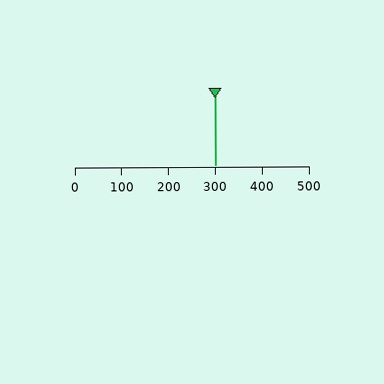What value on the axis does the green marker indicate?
The marker indicates approximately 300.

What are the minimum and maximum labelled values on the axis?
The axis runs from 0 to 500.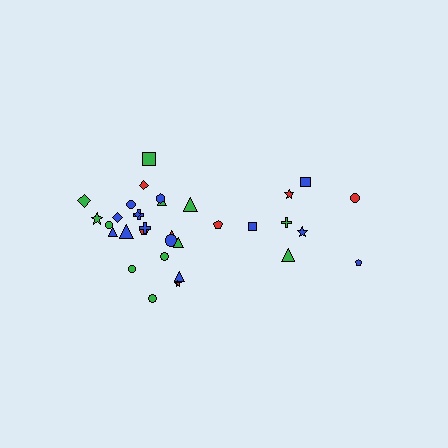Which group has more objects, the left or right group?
The left group.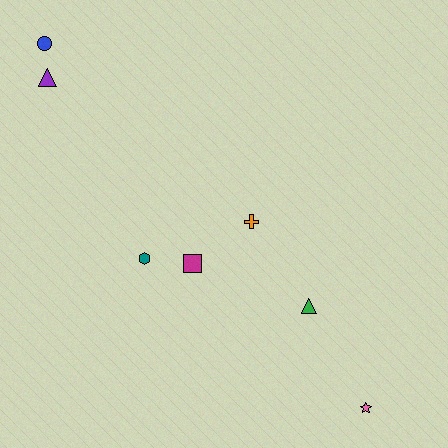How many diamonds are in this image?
There are no diamonds.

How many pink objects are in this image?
There is 1 pink object.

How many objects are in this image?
There are 7 objects.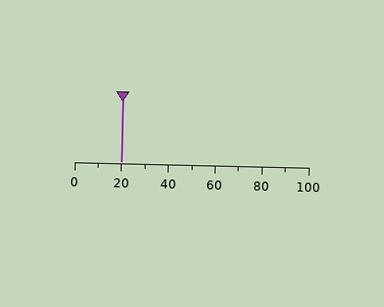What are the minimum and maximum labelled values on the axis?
The axis runs from 0 to 100.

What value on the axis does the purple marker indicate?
The marker indicates approximately 20.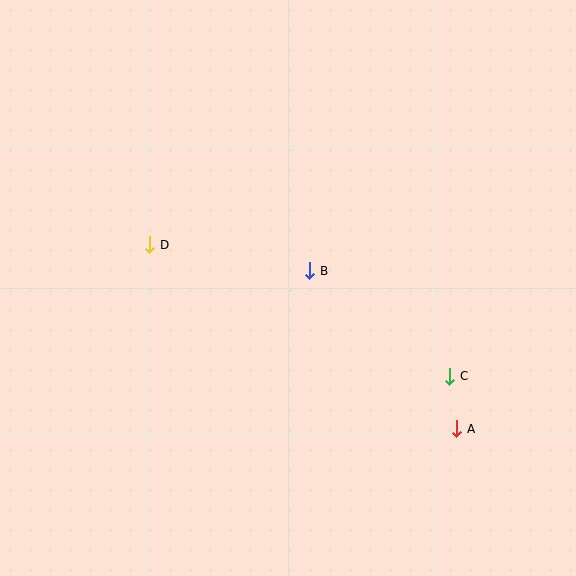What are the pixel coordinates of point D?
Point D is at (150, 245).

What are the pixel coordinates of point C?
Point C is at (450, 376).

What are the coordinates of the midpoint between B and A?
The midpoint between B and A is at (383, 350).